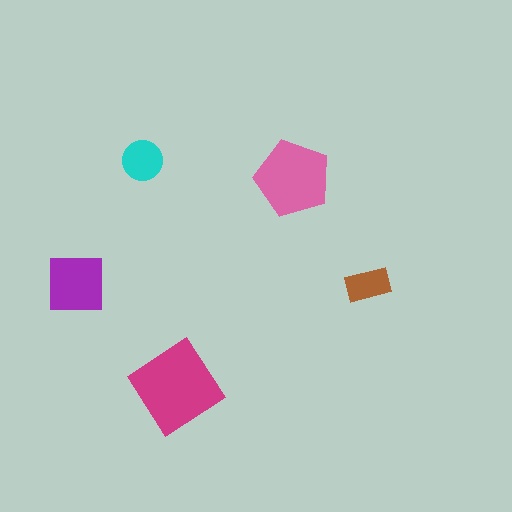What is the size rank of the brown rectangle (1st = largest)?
5th.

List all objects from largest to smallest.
The magenta diamond, the pink pentagon, the purple square, the cyan circle, the brown rectangle.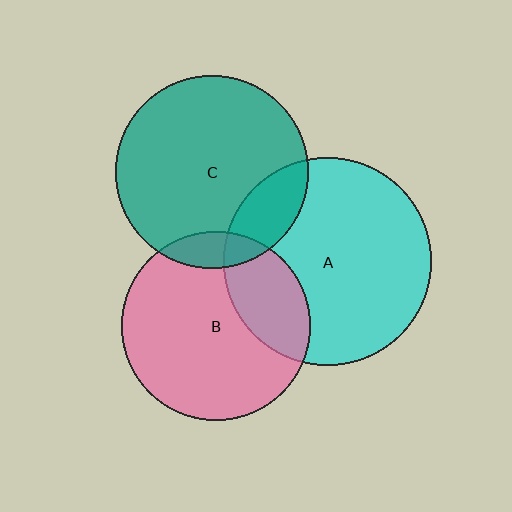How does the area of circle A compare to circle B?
Approximately 1.2 times.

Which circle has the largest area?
Circle A (cyan).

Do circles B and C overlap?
Yes.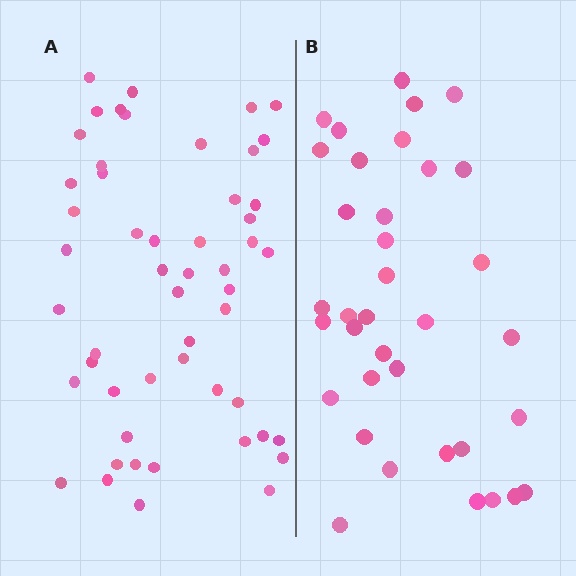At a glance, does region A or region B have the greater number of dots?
Region A (the left region) has more dots.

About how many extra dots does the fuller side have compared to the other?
Region A has approximately 15 more dots than region B.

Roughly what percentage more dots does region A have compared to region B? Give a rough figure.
About 45% more.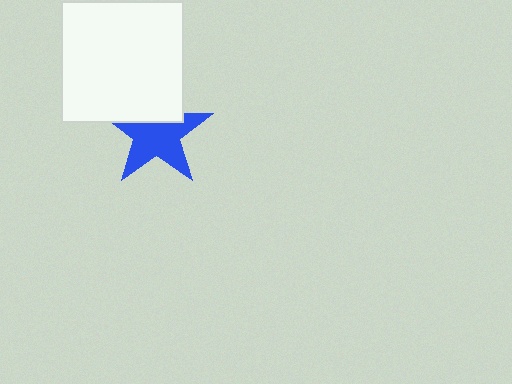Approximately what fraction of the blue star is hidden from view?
Roughly 33% of the blue star is hidden behind the white square.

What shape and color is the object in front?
The object in front is a white square.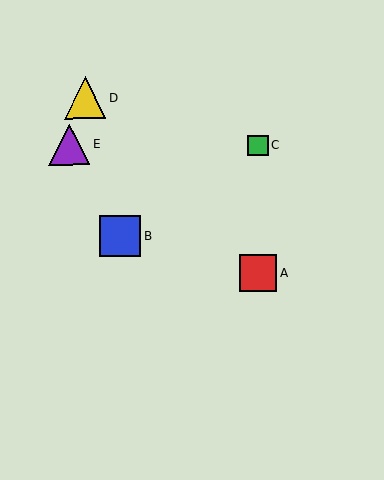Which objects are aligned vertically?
Objects A, C are aligned vertically.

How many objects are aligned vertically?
2 objects (A, C) are aligned vertically.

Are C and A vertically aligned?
Yes, both are at x≈258.